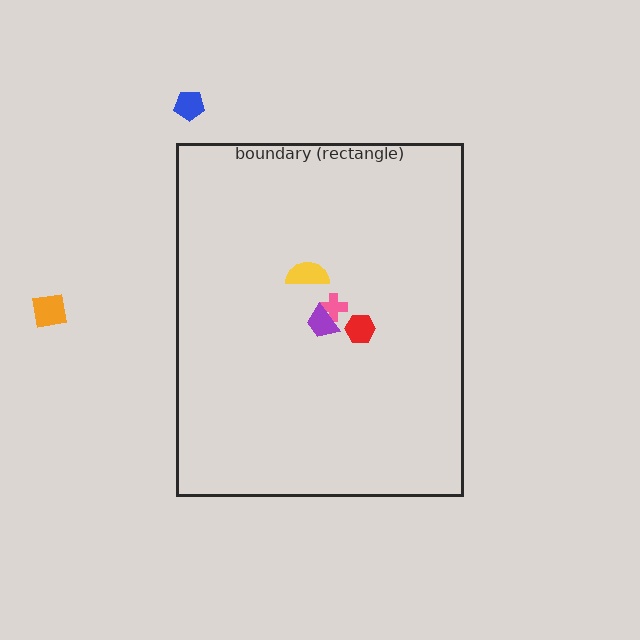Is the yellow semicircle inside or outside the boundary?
Inside.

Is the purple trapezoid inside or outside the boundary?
Inside.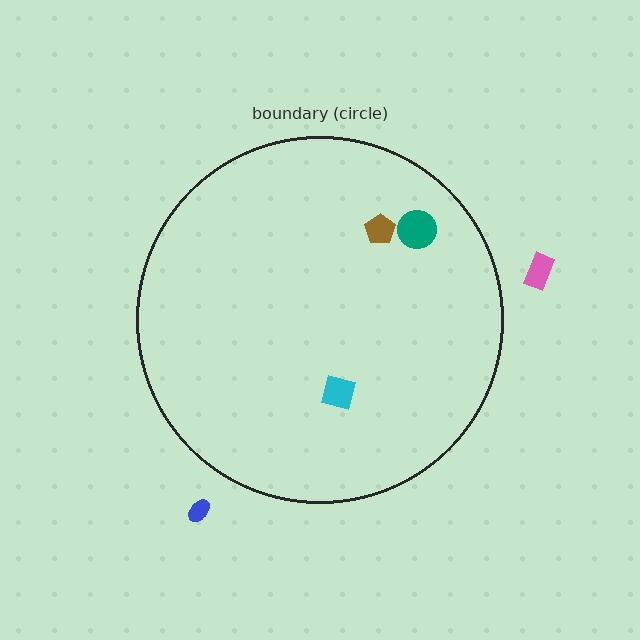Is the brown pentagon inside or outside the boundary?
Inside.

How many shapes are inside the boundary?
3 inside, 2 outside.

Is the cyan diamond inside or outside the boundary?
Inside.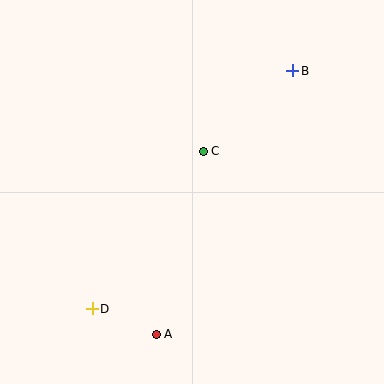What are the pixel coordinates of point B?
Point B is at (293, 71).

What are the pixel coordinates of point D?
Point D is at (92, 309).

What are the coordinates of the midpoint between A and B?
The midpoint between A and B is at (225, 202).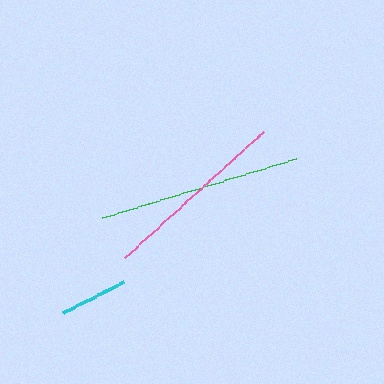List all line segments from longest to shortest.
From longest to shortest: green, pink, cyan.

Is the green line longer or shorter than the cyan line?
The green line is longer than the cyan line.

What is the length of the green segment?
The green segment is approximately 202 pixels long.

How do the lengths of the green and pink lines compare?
The green and pink lines are approximately the same length.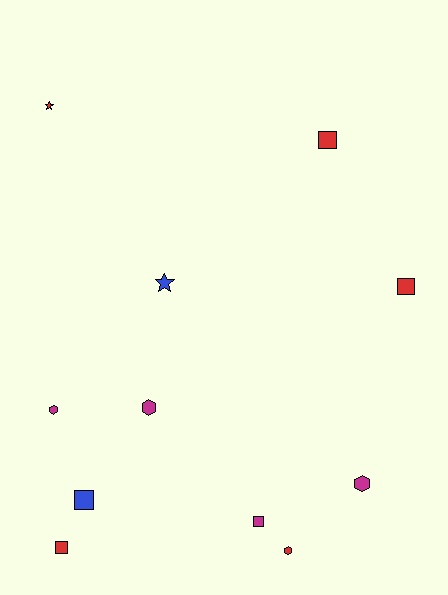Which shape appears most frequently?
Square, with 5 objects.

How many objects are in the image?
There are 11 objects.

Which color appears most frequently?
Red, with 5 objects.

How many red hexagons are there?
There is 1 red hexagon.